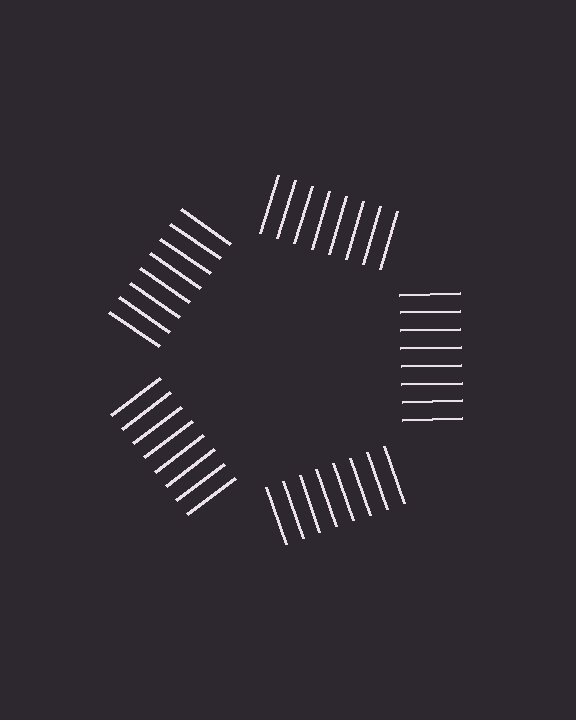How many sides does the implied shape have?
5 sides — the line-ends trace a pentagon.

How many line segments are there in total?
40 — 8 along each of the 5 edges.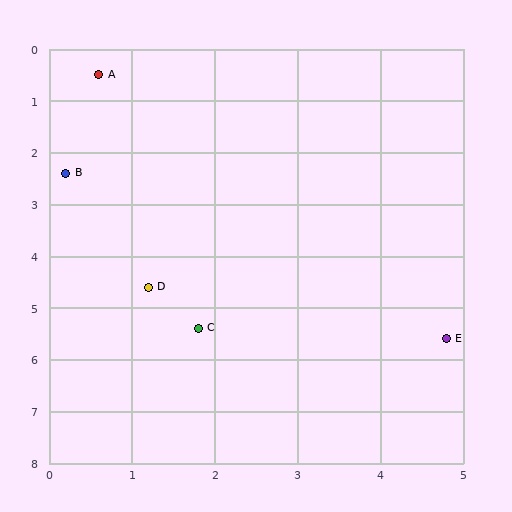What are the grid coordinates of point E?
Point E is at approximately (4.8, 5.6).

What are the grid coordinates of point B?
Point B is at approximately (0.2, 2.4).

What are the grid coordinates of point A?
Point A is at approximately (0.6, 0.5).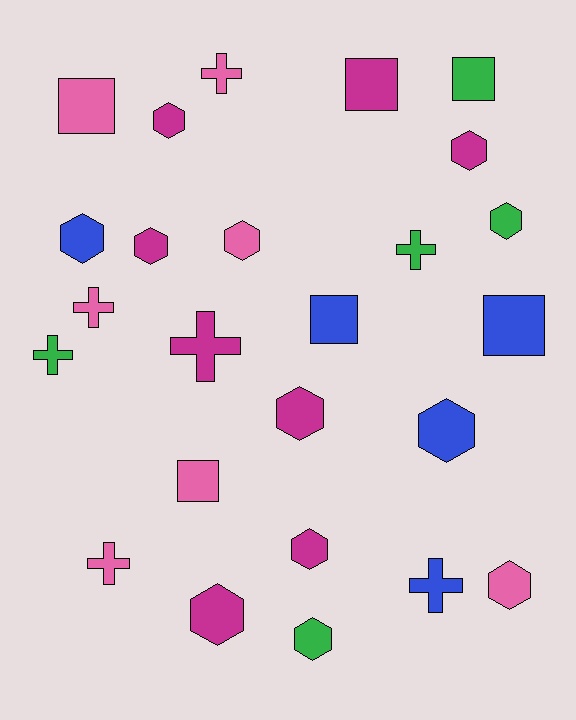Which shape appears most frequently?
Hexagon, with 12 objects.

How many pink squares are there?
There are 2 pink squares.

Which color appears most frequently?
Magenta, with 8 objects.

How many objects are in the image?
There are 25 objects.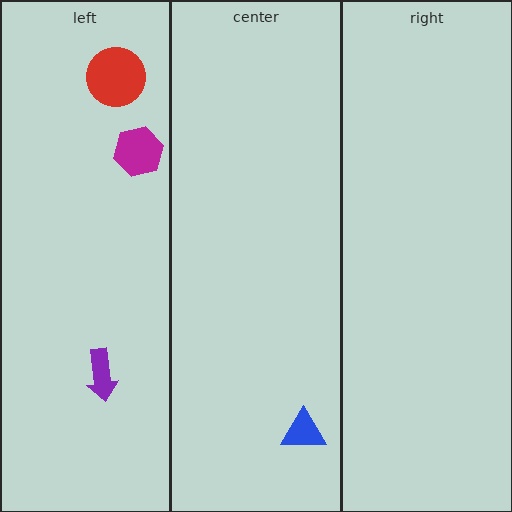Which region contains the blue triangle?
The center region.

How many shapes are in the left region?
3.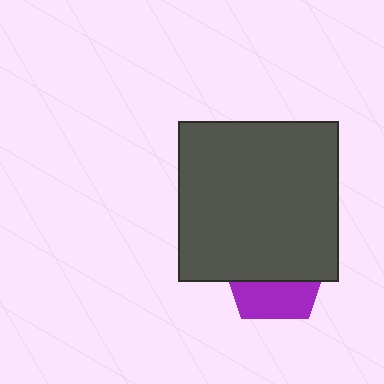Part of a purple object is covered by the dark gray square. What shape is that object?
It is a pentagon.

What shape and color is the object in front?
The object in front is a dark gray square.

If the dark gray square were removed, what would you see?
You would see the complete purple pentagon.